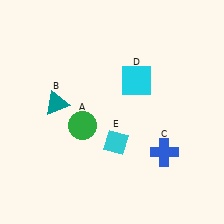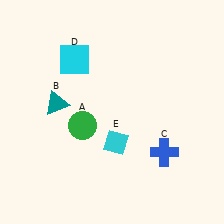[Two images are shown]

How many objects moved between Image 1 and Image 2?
1 object moved between the two images.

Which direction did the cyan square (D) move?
The cyan square (D) moved left.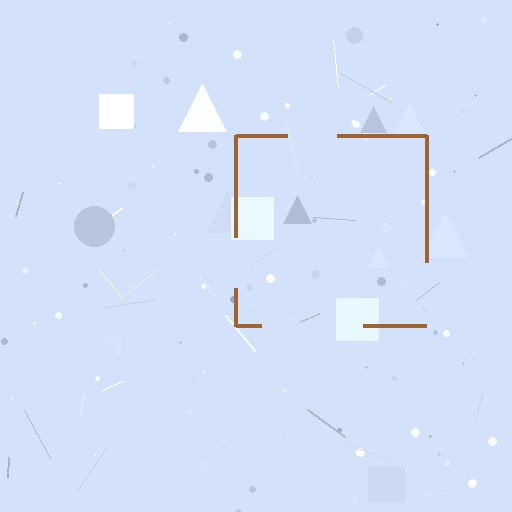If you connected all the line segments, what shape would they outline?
They would outline a square.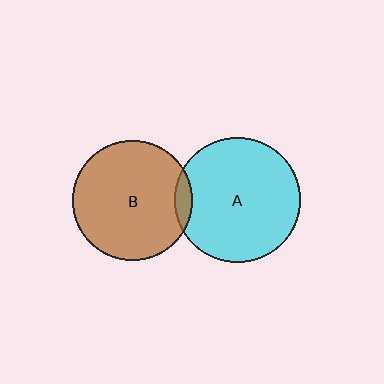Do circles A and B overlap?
Yes.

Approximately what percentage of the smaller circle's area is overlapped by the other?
Approximately 5%.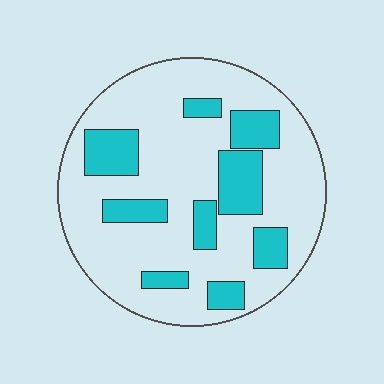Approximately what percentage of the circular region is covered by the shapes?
Approximately 25%.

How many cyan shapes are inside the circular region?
9.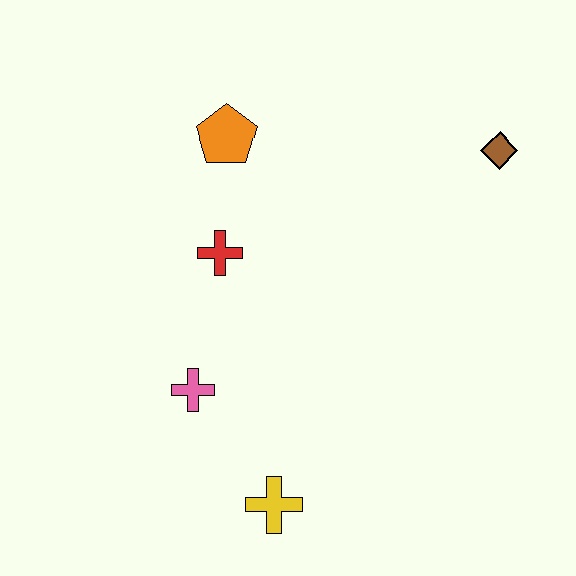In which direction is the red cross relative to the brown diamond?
The red cross is to the left of the brown diamond.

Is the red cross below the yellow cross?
No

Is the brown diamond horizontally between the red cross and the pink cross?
No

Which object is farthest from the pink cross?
The brown diamond is farthest from the pink cross.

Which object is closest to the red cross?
The orange pentagon is closest to the red cross.